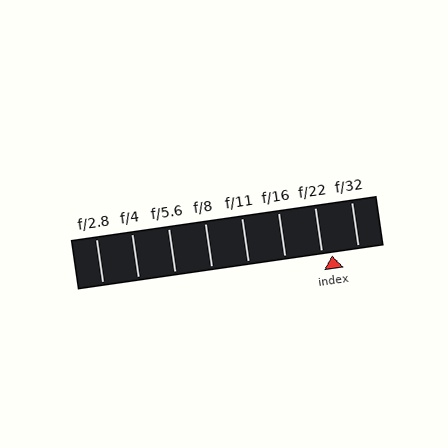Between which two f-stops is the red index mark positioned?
The index mark is between f/22 and f/32.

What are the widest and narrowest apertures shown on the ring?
The widest aperture shown is f/2.8 and the narrowest is f/32.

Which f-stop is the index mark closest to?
The index mark is closest to f/22.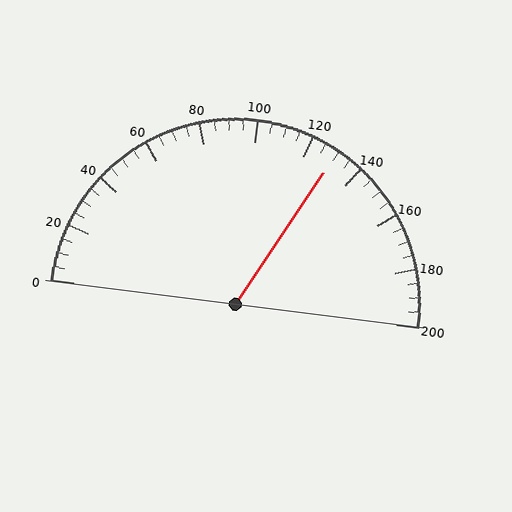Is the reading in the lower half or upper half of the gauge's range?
The reading is in the upper half of the range (0 to 200).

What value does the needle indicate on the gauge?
The needle indicates approximately 130.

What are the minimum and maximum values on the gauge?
The gauge ranges from 0 to 200.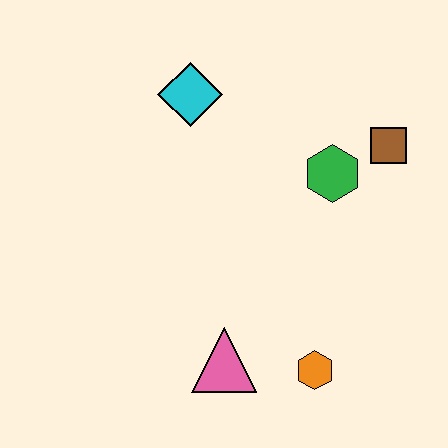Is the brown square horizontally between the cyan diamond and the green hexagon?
No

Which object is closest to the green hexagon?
The brown square is closest to the green hexagon.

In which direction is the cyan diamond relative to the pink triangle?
The cyan diamond is above the pink triangle.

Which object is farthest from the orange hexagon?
The cyan diamond is farthest from the orange hexagon.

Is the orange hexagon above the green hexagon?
No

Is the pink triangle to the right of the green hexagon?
No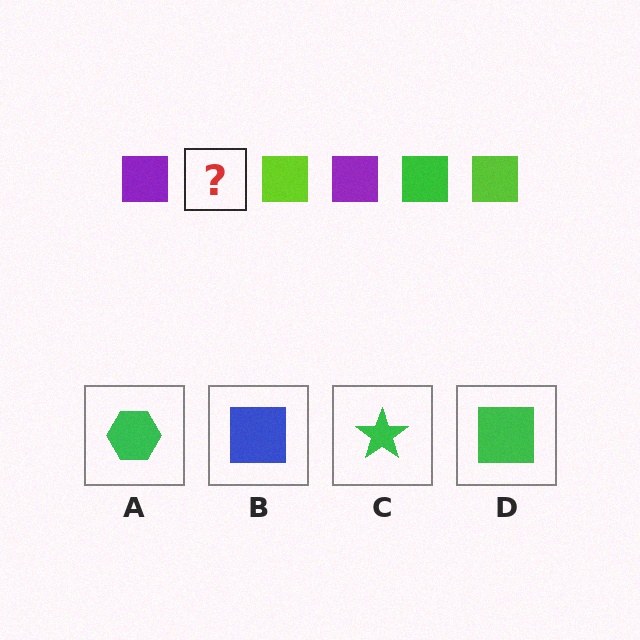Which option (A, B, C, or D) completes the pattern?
D.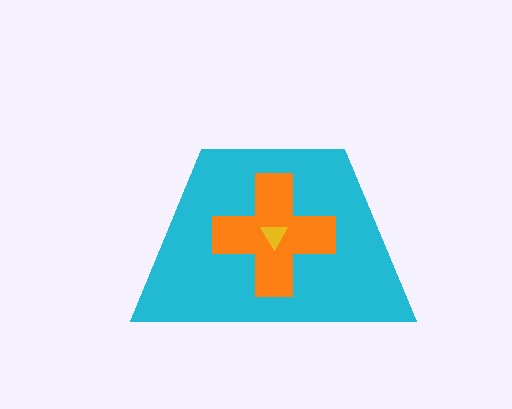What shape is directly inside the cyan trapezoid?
The orange cross.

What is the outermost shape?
The cyan trapezoid.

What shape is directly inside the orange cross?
The yellow triangle.